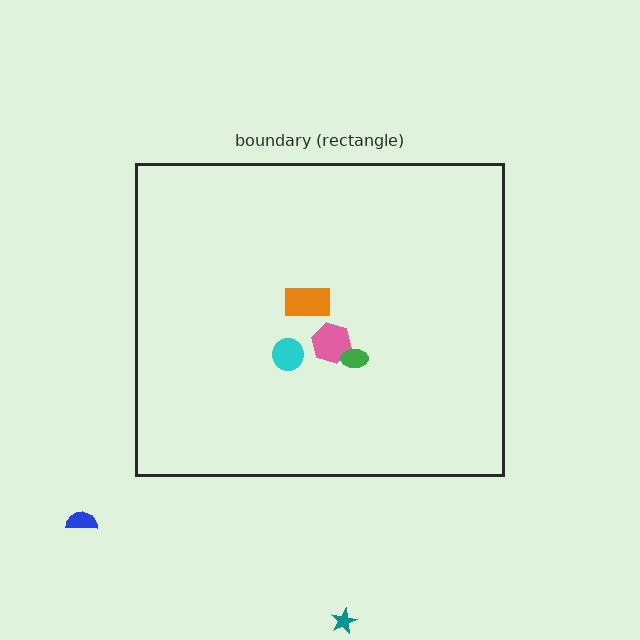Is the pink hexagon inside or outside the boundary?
Inside.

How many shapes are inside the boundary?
4 inside, 2 outside.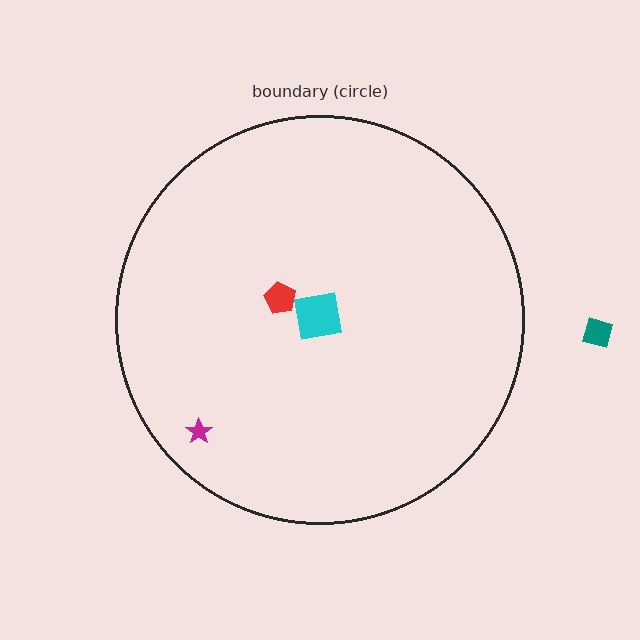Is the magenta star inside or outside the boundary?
Inside.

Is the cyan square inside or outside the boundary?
Inside.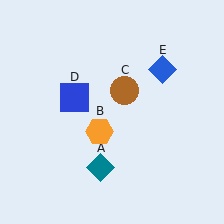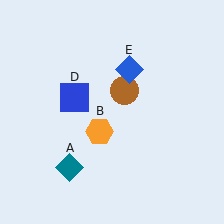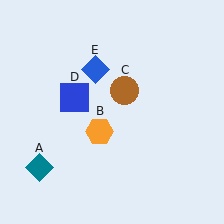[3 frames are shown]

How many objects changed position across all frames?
2 objects changed position: teal diamond (object A), blue diamond (object E).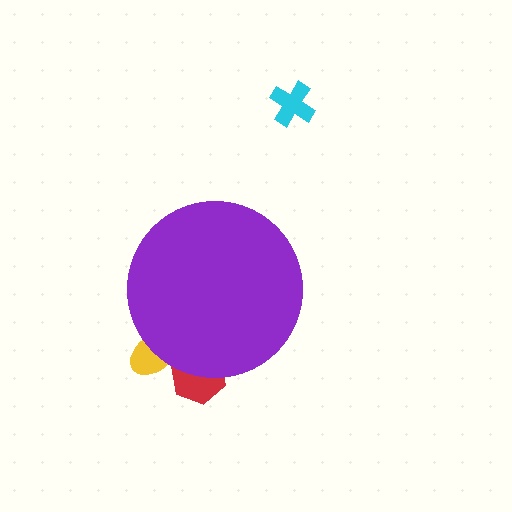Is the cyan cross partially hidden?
No, the cyan cross is fully visible.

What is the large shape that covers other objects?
A purple circle.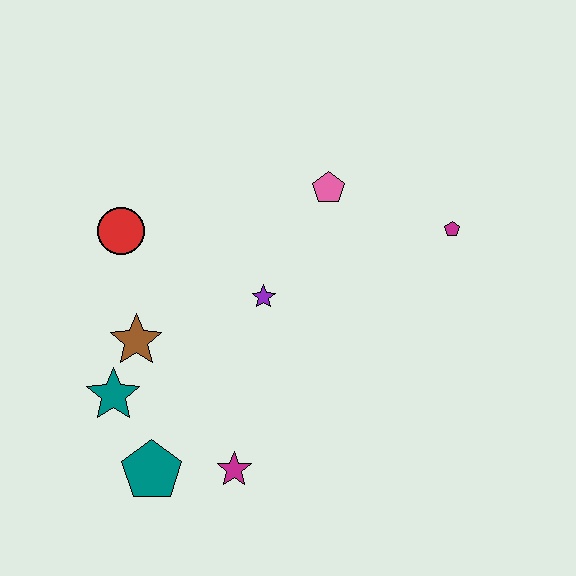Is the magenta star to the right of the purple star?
No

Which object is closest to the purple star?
The pink pentagon is closest to the purple star.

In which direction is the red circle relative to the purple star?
The red circle is to the left of the purple star.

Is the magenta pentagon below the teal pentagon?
No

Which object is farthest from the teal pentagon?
The magenta pentagon is farthest from the teal pentagon.